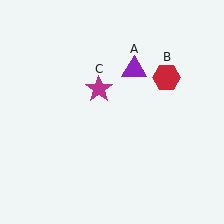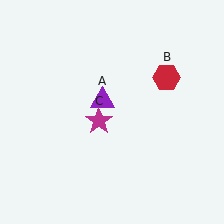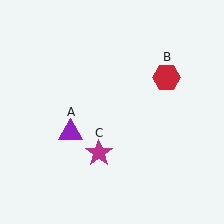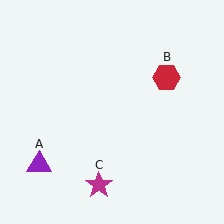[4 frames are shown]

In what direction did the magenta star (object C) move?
The magenta star (object C) moved down.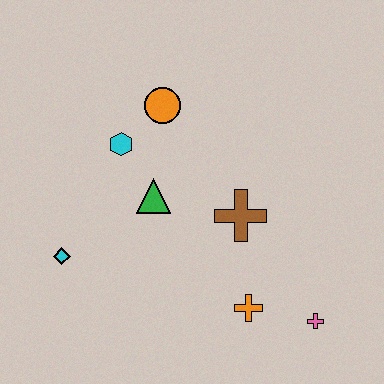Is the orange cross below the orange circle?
Yes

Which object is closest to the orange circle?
The cyan hexagon is closest to the orange circle.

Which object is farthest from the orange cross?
The orange circle is farthest from the orange cross.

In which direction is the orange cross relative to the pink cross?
The orange cross is to the left of the pink cross.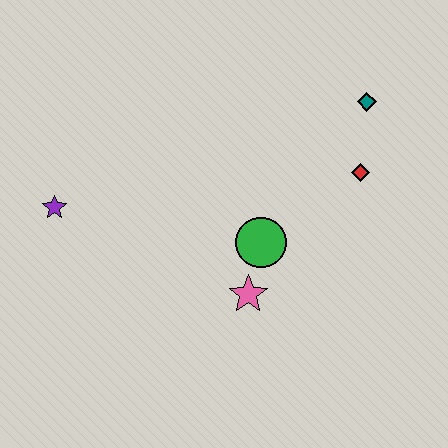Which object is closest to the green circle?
The pink star is closest to the green circle.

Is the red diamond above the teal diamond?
No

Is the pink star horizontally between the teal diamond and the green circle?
No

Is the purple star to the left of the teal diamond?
Yes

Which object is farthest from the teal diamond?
The purple star is farthest from the teal diamond.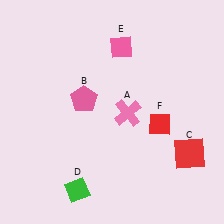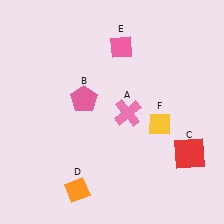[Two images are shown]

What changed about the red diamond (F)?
In Image 1, F is red. In Image 2, it changed to yellow.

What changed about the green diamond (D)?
In Image 1, D is green. In Image 2, it changed to orange.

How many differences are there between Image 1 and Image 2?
There are 2 differences between the two images.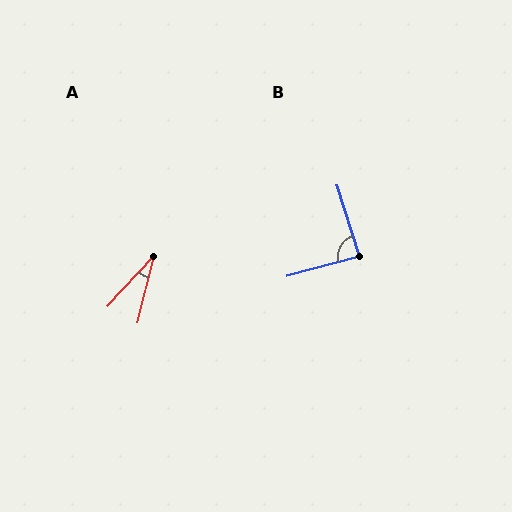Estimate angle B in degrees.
Approximately 88 degrees.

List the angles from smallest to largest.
A (29°), B (88°).